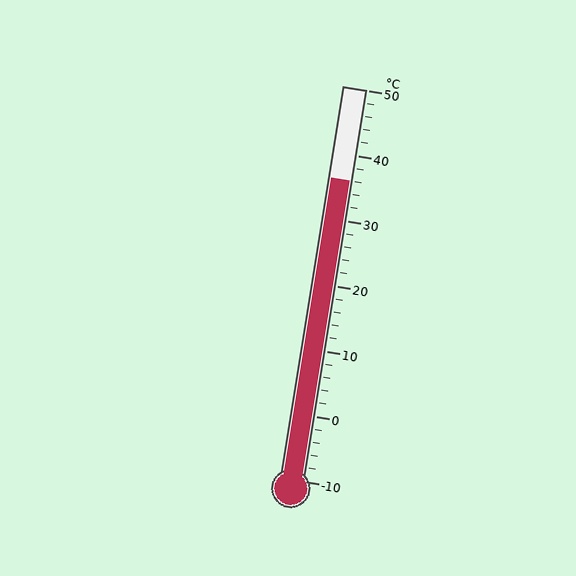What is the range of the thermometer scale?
The thermometer scale ranges from -10°C to 50°C.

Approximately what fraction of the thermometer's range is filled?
The thermometer is filled to approximately 75% of its range.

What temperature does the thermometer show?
The thermometer shows approximately 36°C.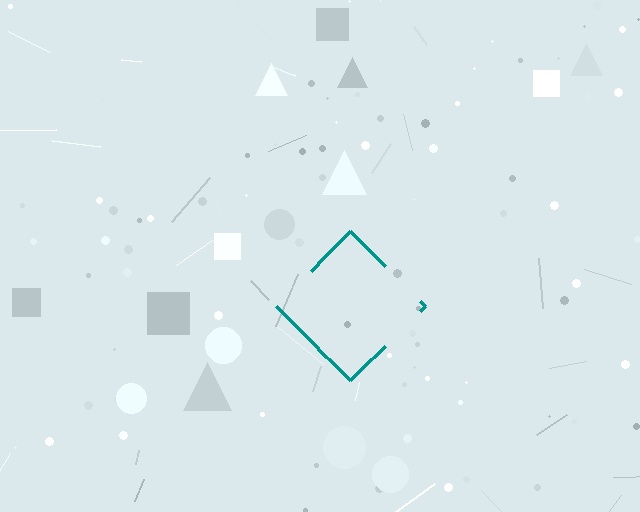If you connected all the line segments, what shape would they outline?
They would outline a diamond.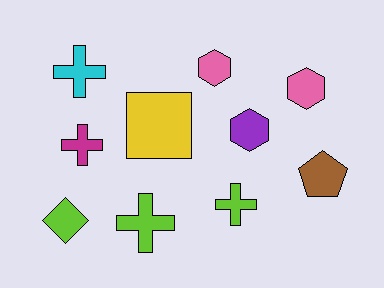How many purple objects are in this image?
There is 1 purple object.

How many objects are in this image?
There are 10 objects.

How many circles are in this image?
There are no circles.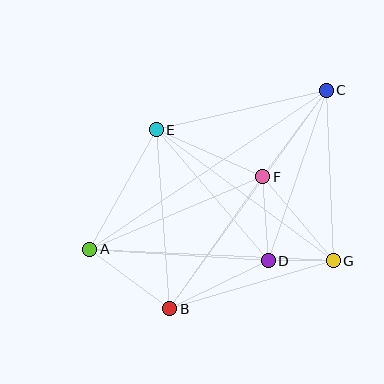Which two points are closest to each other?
Points D and G are closest to each other.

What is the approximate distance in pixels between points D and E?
The distance between D and E is approximately 172 pixels.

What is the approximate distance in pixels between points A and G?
The distance between A and G is approximately 244 pixels.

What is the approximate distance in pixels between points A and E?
The distance between A and E is approximately 137 pixels.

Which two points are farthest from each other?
Points A and C are farthest from each other.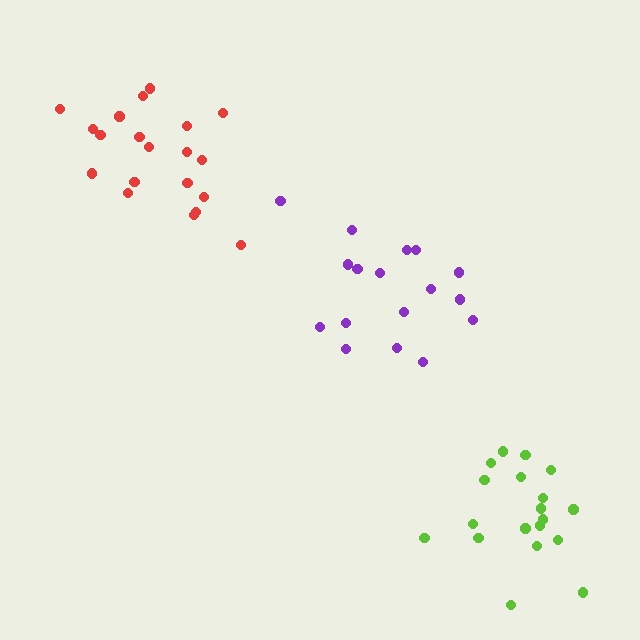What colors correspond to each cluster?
The clusters are colored: purple, lime, red.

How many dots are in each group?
Group 1: 17 dots, Group 2: 19 dots, Group 3: 20 dots (56 total).